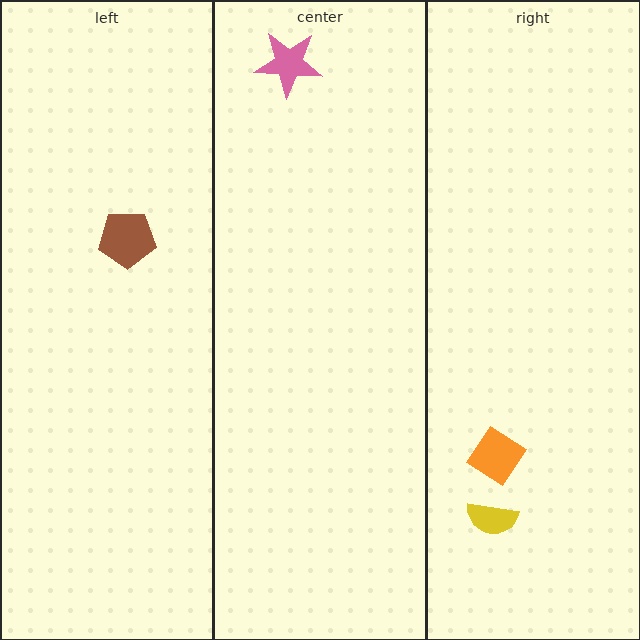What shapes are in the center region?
The pink star.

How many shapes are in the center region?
1.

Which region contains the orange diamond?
The right region.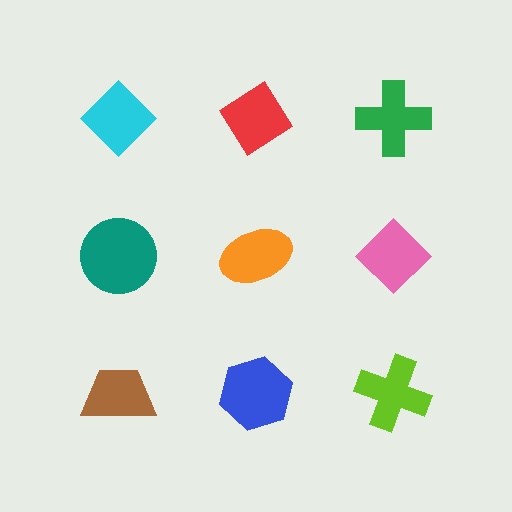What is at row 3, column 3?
A lime cross.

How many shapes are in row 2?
3 shapes.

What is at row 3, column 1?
A brown trapezoid.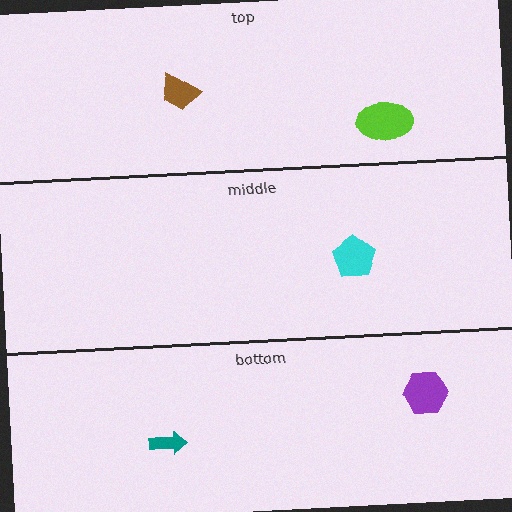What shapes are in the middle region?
The cyan pentagon.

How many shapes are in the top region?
2.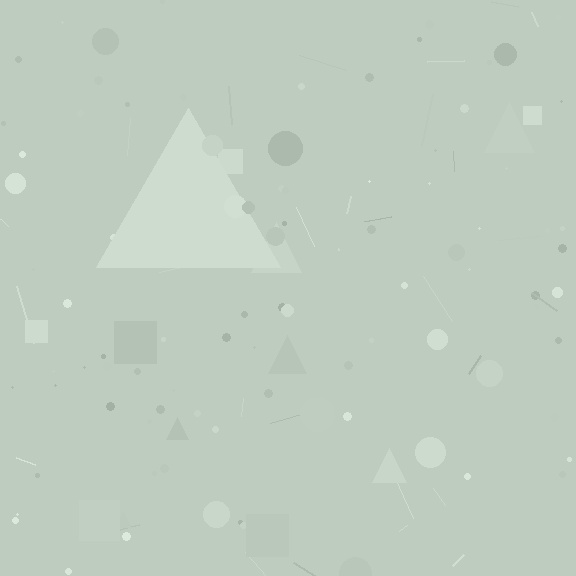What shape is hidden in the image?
A triangle is hidden in the image.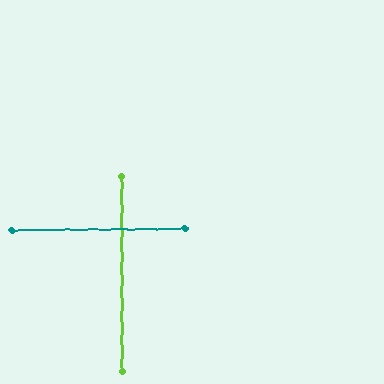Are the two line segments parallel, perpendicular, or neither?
Perpendicular — they meet at approximately 90°.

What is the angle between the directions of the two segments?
Approximately 90 degrees.